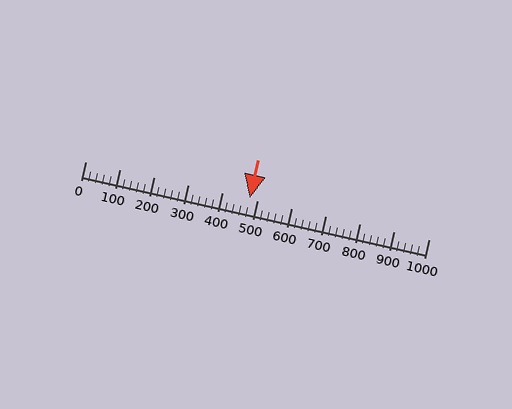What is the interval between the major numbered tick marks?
The major tick marks are spaced 100 units apart.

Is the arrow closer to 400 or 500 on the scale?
The arrow is closer to 500.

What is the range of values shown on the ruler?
The ruler shows values from 0 to 1000.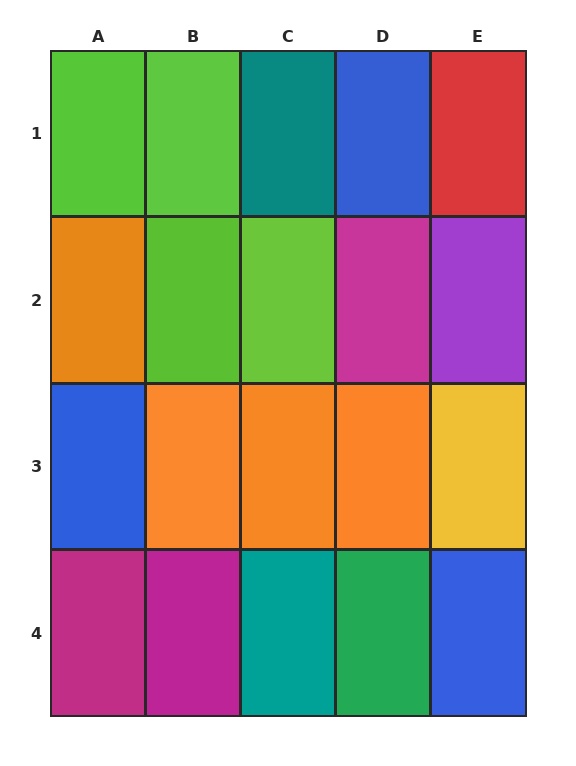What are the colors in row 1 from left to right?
Lime, lime, teal, blue, red.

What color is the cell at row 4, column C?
Teal.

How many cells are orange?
4 cells are orange.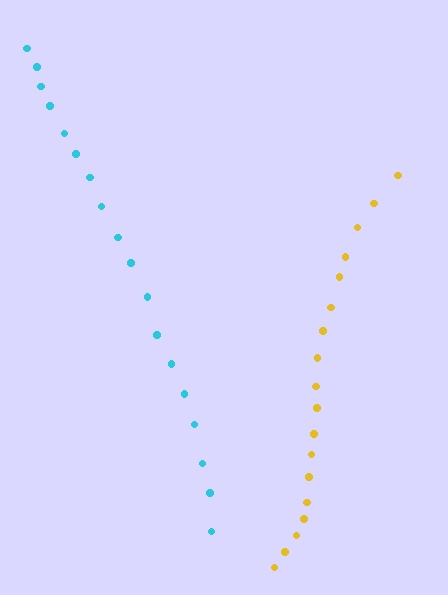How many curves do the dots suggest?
There are 2 distinct paths.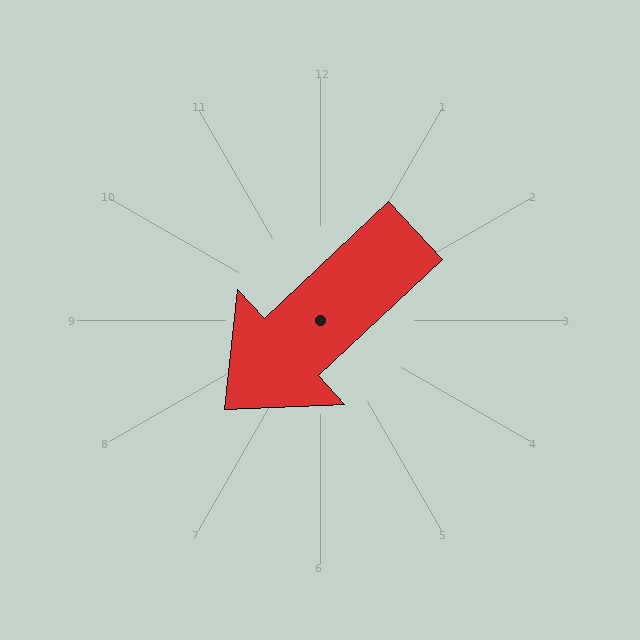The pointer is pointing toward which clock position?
Roughly 8 o'clock.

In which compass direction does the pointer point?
Southwest.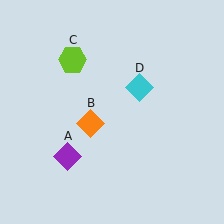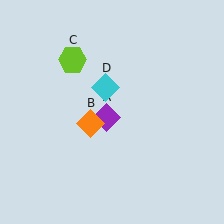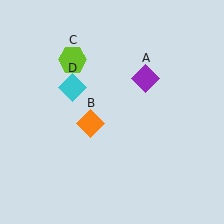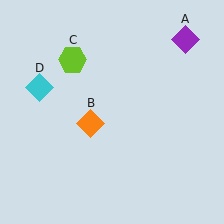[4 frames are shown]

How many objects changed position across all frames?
2 objects changed position: purple diamond (object A), cyan diamond (object D).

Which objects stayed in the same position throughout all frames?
Orange diamond (object B) and lime hexagon (object C) remained stationary.